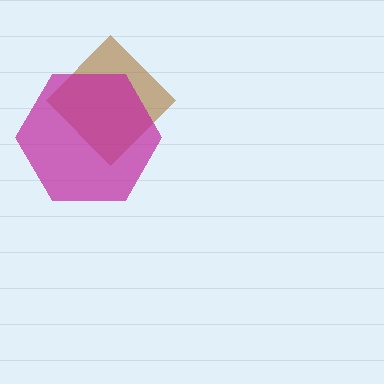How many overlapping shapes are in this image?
There are 2 overlapping shapes in the image.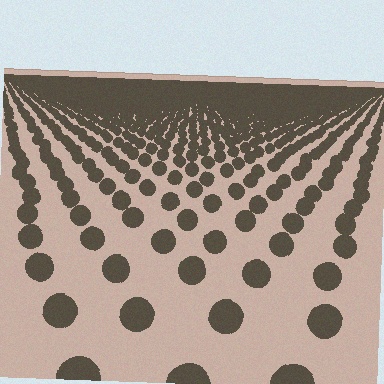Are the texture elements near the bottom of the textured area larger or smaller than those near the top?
Larger. Near the bottom, elements are closer to the viewer and appear at a bigger on-screen size.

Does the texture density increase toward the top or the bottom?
Density increases toward the top.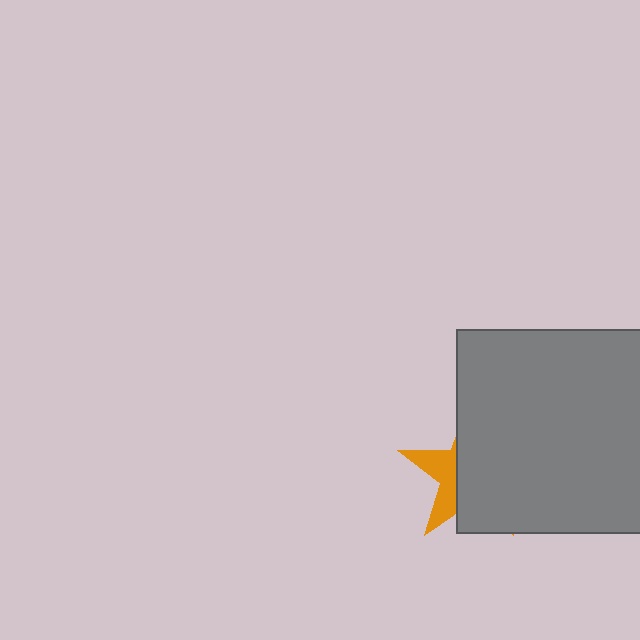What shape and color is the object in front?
The object in front is a gray square.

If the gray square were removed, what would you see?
You would see the complete orange star.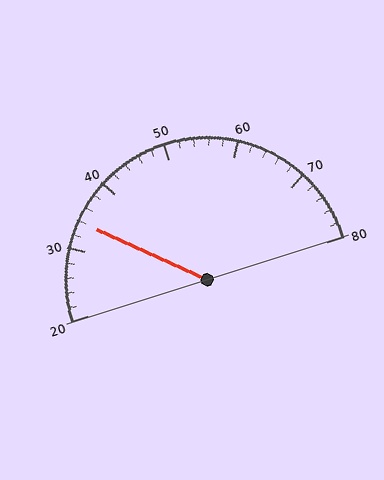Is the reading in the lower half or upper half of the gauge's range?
The reading is in the lower half of the range (20 to 80).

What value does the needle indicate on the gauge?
The needle indicates approximately 34.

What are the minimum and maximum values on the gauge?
The gauge ranges from 20 to 80.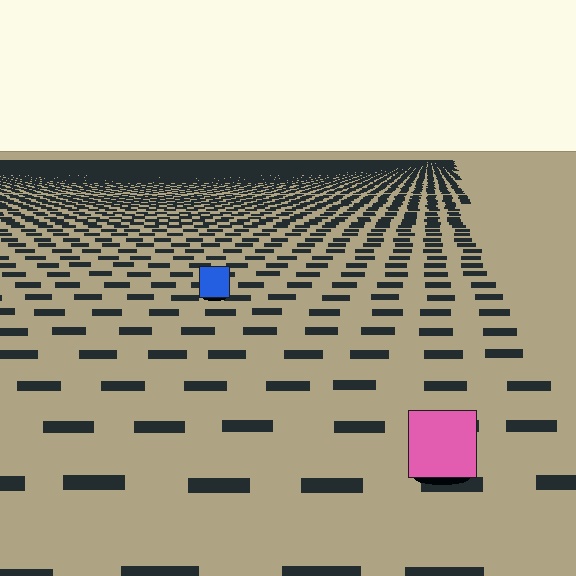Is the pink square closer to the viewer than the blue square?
Yes. The pink square is closer — you can tell from the texture gradient: the ground texture is coarser near it.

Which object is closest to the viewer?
The pink square is closest. The texture marks near it are larger and more spread out.